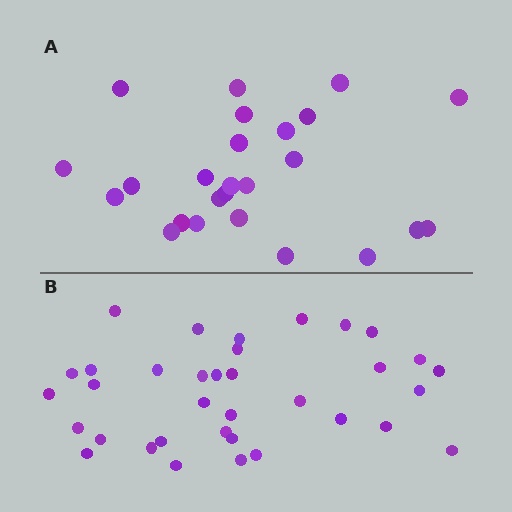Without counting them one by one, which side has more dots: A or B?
Region B (the bottom region) has more dots.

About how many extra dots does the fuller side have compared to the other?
Region B has roughly 10 or so more dots than region A.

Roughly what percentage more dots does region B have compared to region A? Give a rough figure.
About 40% more.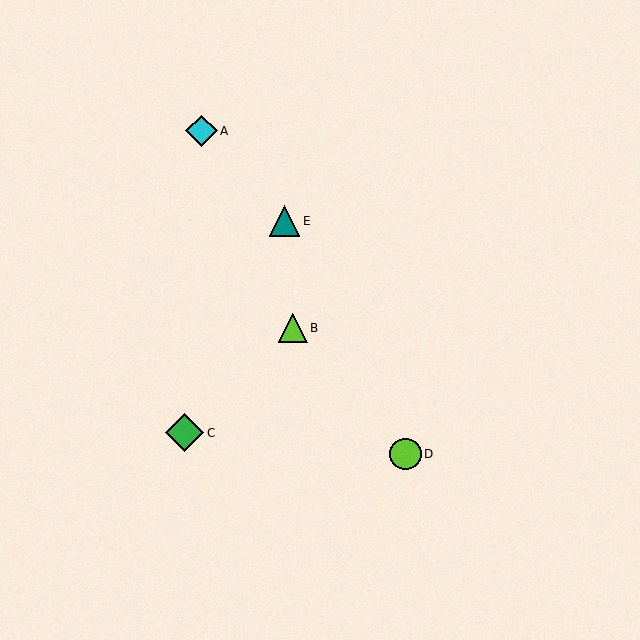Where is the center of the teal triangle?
The center of the teal triangle is at (284, 221).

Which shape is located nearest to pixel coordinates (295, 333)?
The lime triangle (labeled B) at (293, 328) is nearest to that location.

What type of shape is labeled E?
Shape E is a teal triangle.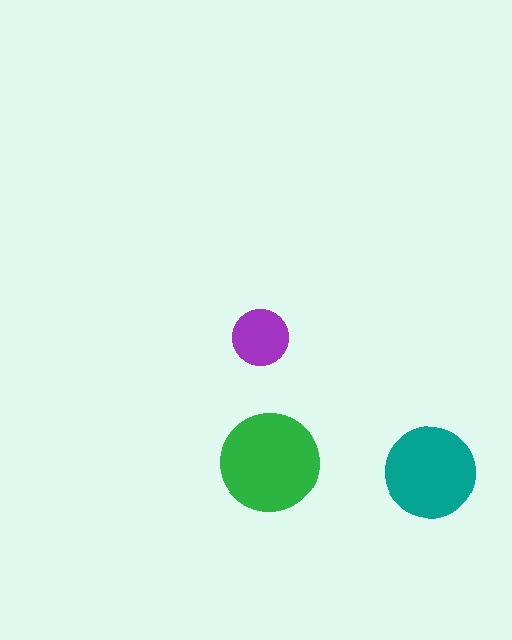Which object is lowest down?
The teal circle is bottommost.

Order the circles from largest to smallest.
the green one, the teal one, the purple one.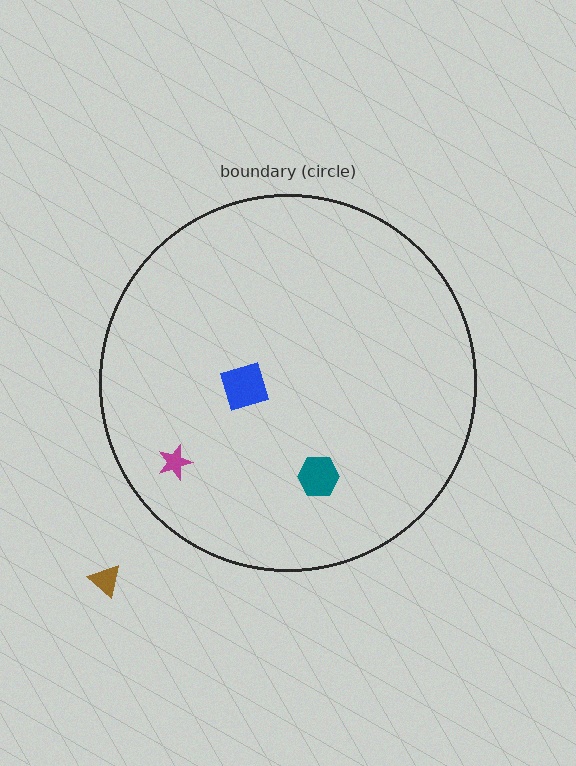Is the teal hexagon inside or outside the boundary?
Inside.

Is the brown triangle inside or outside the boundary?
Outside.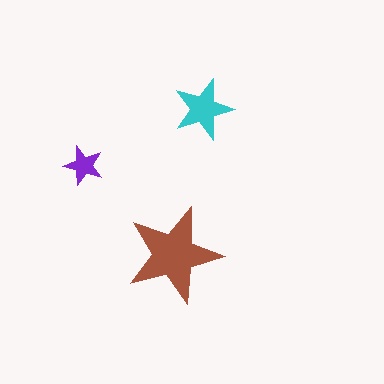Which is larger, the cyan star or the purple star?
The cyan one.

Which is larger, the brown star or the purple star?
The brown one.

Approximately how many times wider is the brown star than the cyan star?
About 1.5 times wider.